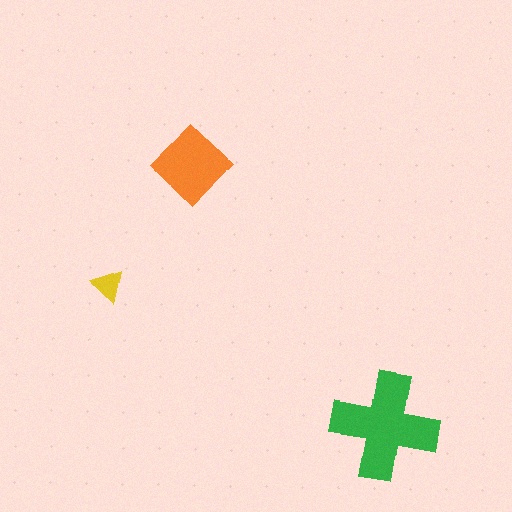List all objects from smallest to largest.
The yellow triangle, the orange diamond, the green cross.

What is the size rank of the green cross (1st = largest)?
1st.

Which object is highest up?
The orange diamond is topmost.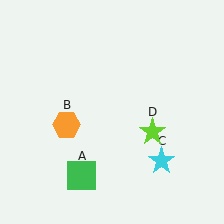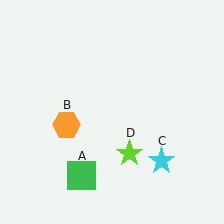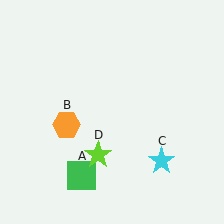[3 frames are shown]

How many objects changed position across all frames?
1 object changed position: lime star (object D).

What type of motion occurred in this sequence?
The lime star (object D) rotated clockwise around the center of the scene.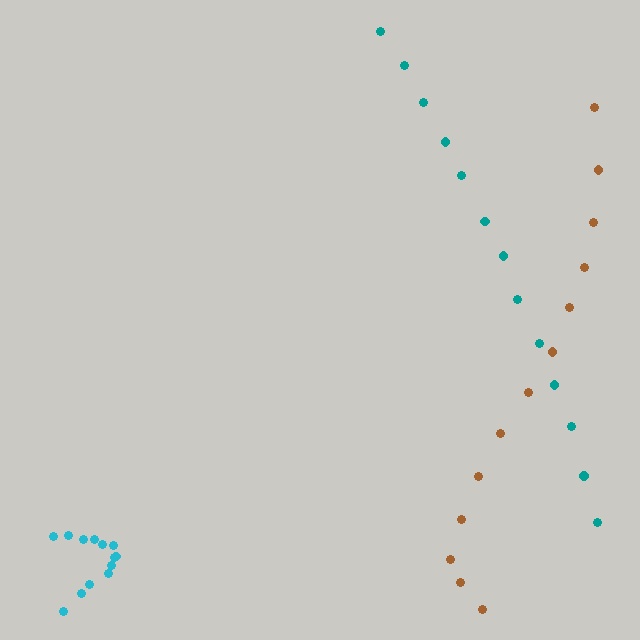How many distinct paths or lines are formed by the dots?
There are 3 distinct paths.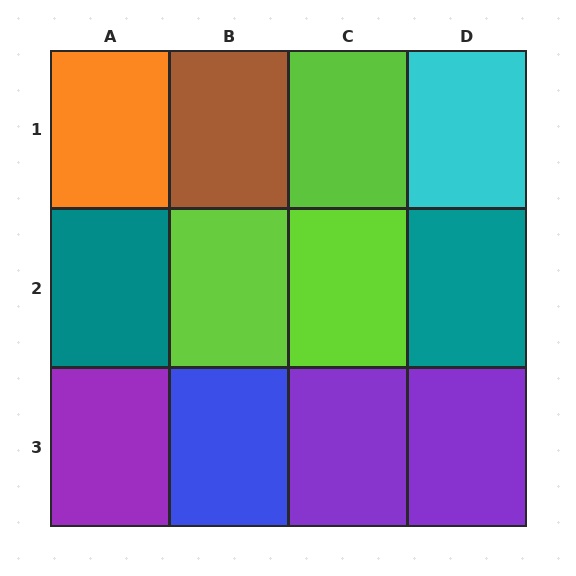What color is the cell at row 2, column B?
Lime.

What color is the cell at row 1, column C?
Lime.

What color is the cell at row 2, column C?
Lime.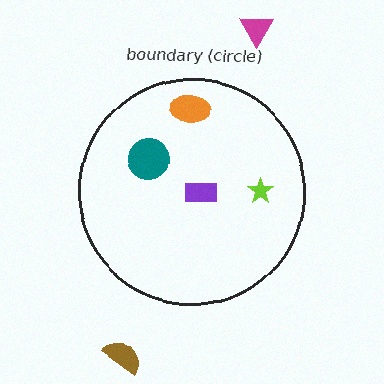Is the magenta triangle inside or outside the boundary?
Outside.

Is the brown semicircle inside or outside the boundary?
Outside.